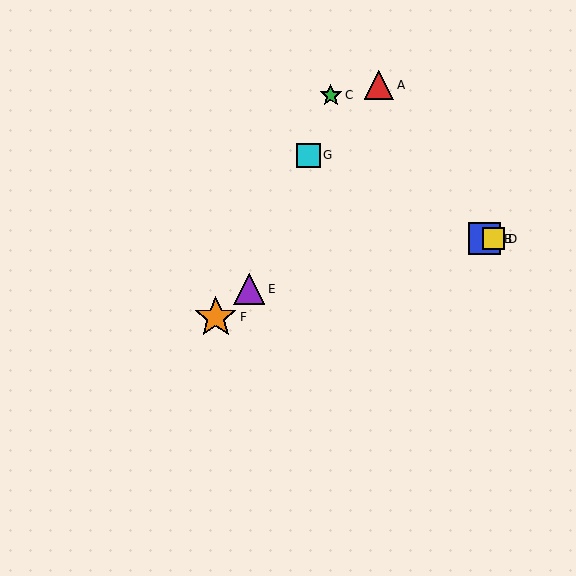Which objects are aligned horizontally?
Objects B, D are aligned horizontally.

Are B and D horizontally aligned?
Yes, both are at y≈239.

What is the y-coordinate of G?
Object G is at y≈155.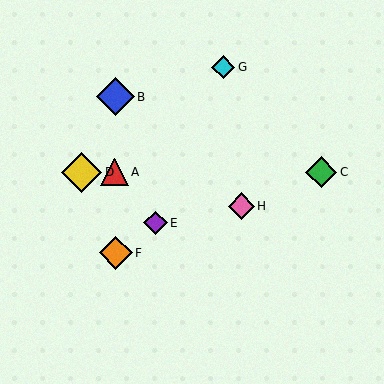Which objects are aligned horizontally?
Objects A, C, D are aligned horizontally.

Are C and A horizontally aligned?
Yes, both are at y≈172.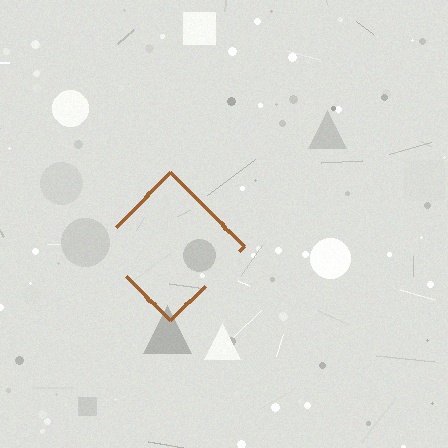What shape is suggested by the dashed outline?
The dashed outline suggests a diamond.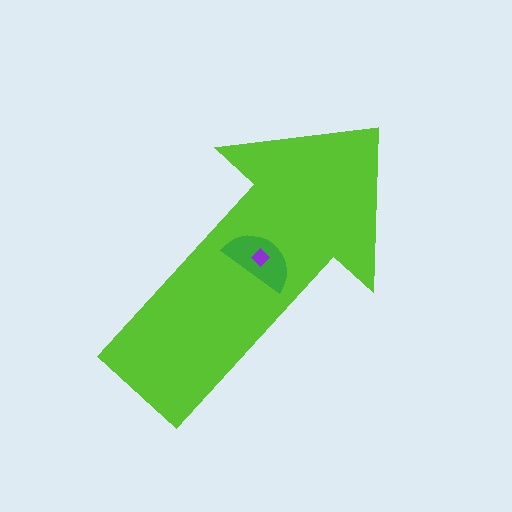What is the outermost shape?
The lime arrow.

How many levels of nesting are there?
3.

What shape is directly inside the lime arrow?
The green semicircle.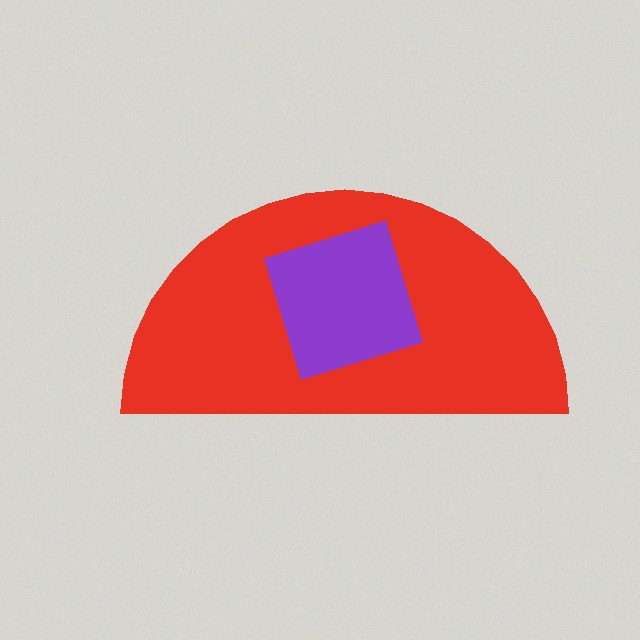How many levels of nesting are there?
2.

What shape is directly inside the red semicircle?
The purple square.